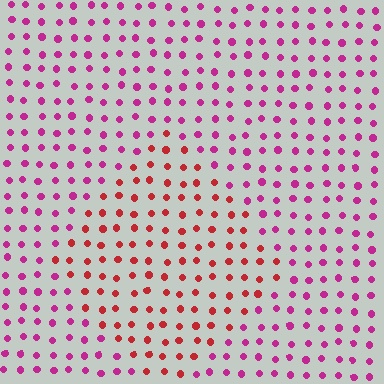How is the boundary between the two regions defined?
The boundary is defined purely by a slight shift in hue (about 38 degrees). Spacing, size, and orientation are identical on both sides.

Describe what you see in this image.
The image is filled with small magenta elements in a uniform arrangement. A diamond-shaped region is visible where the elements are tinted to a slightly different hue, forming a subtle color boundary.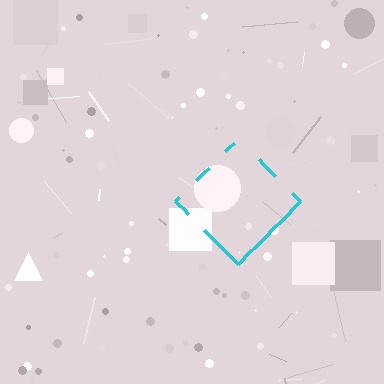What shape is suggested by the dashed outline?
The dashed outline suggests a diamond.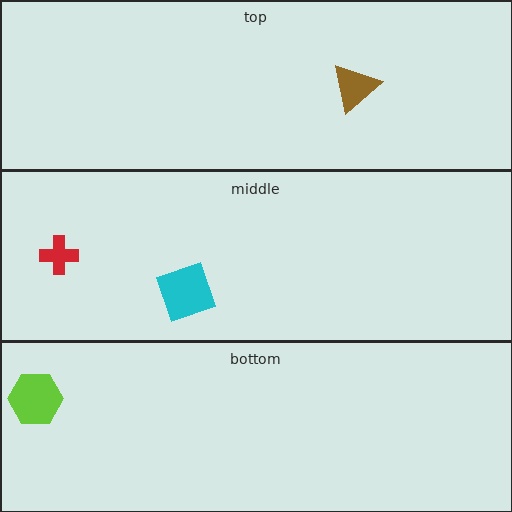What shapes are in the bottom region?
The lime hexagon.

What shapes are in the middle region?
The red cross, the cyan square.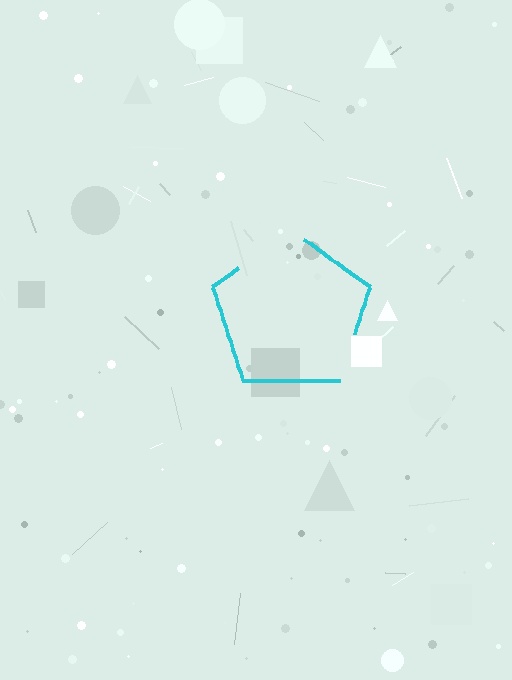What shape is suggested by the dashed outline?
The dashed outline suggests a pentagon.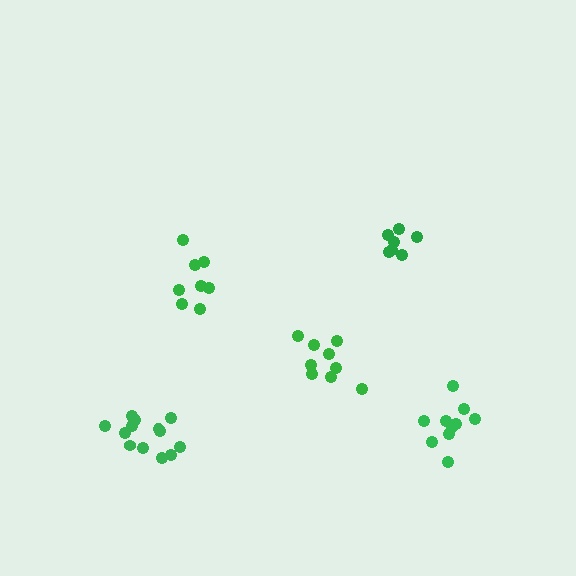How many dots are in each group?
Group 1: 9 dots, Group 2: 10 dots, Group 3: 8 dots, Group 4: 13 dots, Group 5: 7 dots (47 total).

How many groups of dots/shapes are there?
There are 5 groups.